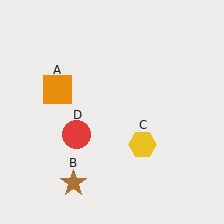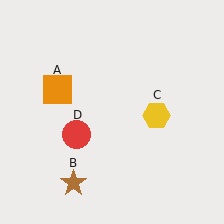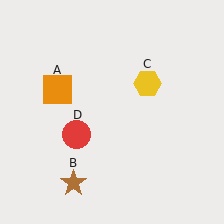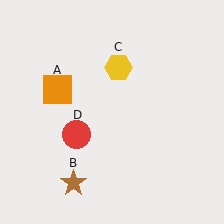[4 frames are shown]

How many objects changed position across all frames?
1 object changed position: yellow hexagon (object C).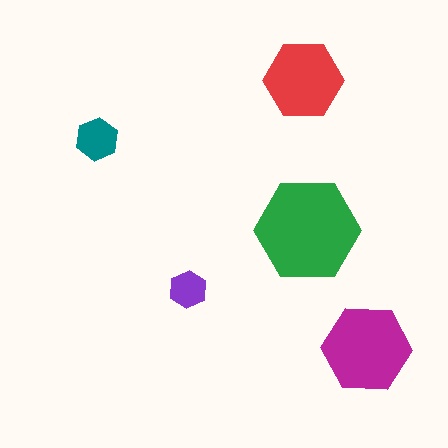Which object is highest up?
The red hexagon is topmost.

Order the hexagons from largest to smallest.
the green one, the magenta one, the red one, the teal one, the purple one.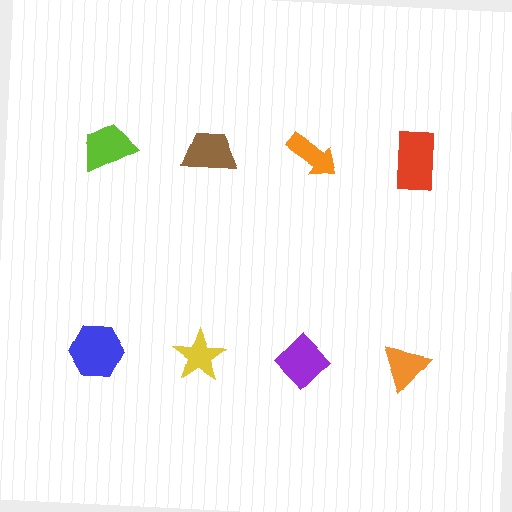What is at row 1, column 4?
A red rectangle.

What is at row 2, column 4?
An orange triangle.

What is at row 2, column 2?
A yellow star.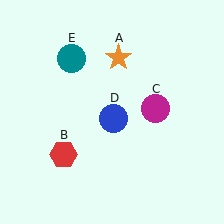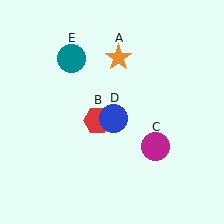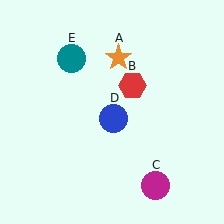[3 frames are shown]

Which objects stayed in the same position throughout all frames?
Orange star (object A) and blue circle (object D) and teal circle (object E) remained stationary.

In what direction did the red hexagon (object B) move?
The red hexagon (object B) moved up and to the right.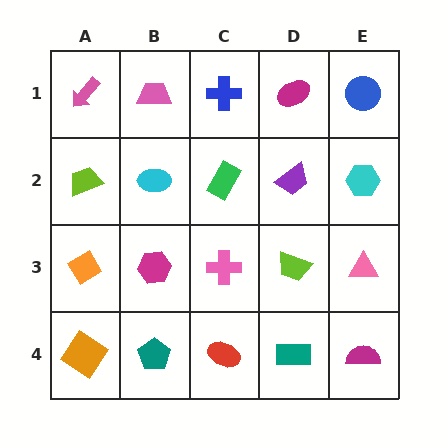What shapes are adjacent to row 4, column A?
An orange diamond (row 3, column A), a teal pentagon (row 4, column B).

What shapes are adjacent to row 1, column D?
A purple trapezoid (row 2, column D), a blue cross (row 1, column C), a blue circle (row 1, column E).